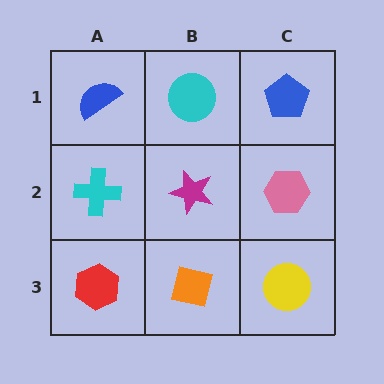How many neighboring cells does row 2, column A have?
3.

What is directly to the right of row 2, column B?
A pink hexagon.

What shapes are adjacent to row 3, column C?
A pink hexagon (row 2, column C), an orange square (row 3, column B).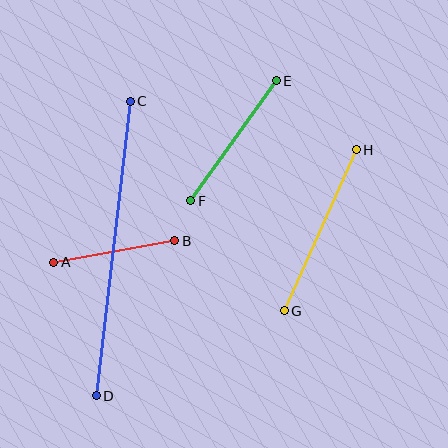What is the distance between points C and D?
The distance is approximately 297 pixels.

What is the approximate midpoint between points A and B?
The midpoint is at approximately (114, 252) pixels.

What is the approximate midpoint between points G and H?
The midpoint is at approximately (320, 230) pixels.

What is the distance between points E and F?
The distance is approximately 147 pixels.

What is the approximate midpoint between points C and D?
The midpoint is at approximately (113, 249) pixels.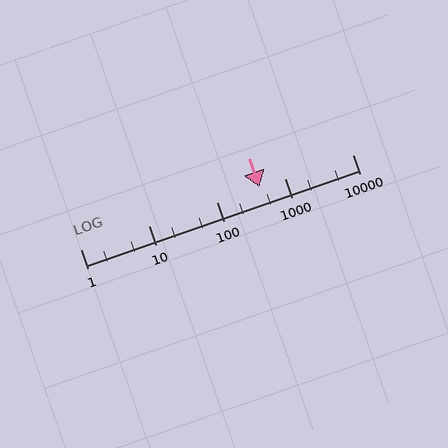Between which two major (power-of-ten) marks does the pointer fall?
The pointer is between 100 and 1000.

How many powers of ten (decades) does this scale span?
The scale spans 4 decades, from 1 to 10000.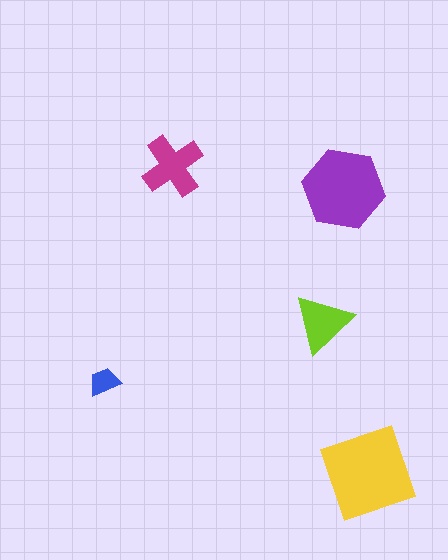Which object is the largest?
The yellow square.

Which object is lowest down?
The yellow square is bottommost.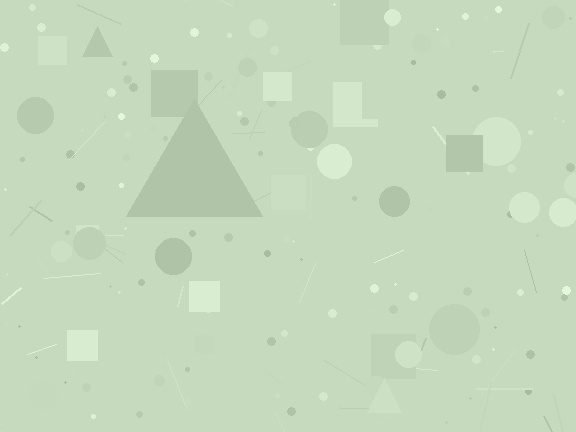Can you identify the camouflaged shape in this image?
The camouflaged shape is a triangle.